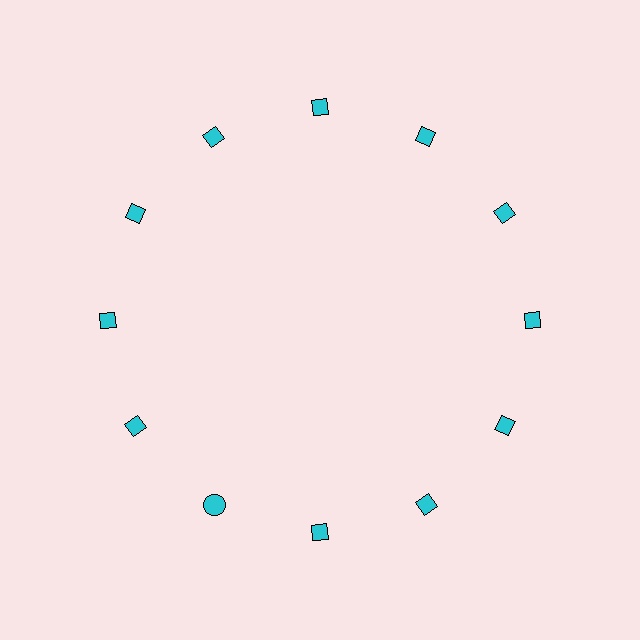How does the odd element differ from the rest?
It has a different shape: circle instead of diamond.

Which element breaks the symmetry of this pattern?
The cyan circle at roughly the 7 o'clock position breaks the symmetry. All other shapes are cyan diamonds.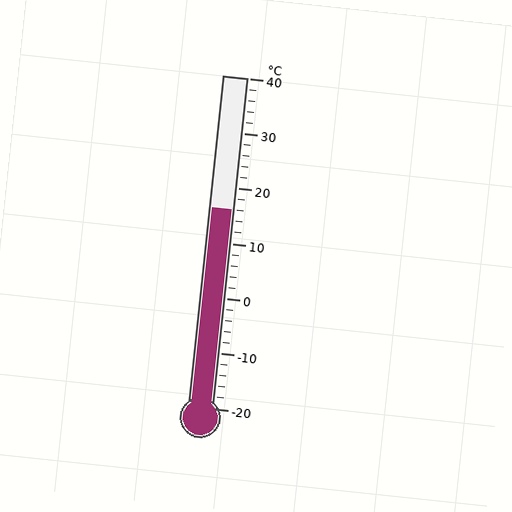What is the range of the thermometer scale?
The thermometer scale ranges from -20°C to 40°C.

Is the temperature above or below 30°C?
The temperature is below 30°C.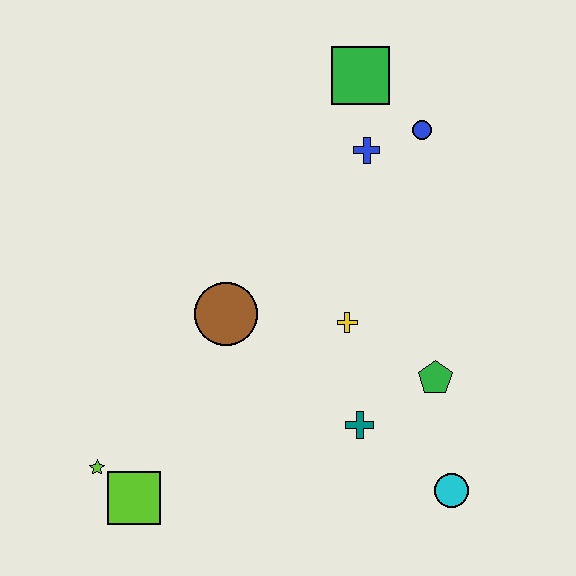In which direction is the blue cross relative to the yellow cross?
The blue cross is above the yellow cross.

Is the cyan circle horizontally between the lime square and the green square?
No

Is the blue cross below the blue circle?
Yes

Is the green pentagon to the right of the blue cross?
Yes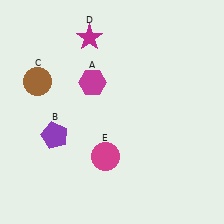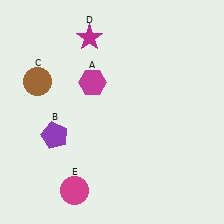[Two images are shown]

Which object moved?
The magenta circle (E) moved down.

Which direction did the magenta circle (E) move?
The magenta circle (E) moved down.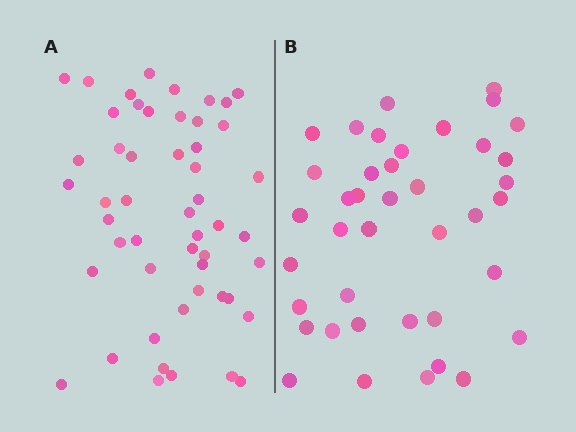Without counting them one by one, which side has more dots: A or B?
Region A (the left region) has more dots.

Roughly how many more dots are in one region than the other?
Region A has roughly 12 or so more dots than region B.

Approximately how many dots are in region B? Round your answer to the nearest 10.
About 40 dots.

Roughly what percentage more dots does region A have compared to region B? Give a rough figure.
About 30% more.